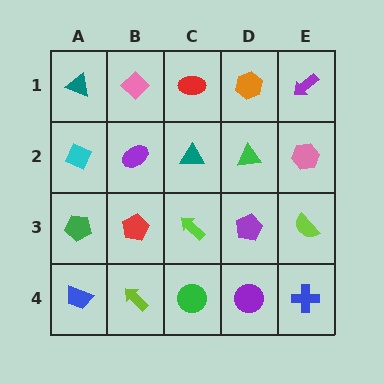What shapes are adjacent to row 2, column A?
A teal triangle (row 1, column A), a green pentagon (row 3, column A), a purple ellipse (row 2, column B).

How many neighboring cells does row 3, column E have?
3.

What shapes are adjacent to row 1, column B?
A purple ellipse (row 2, column B), a teal triangle (row 1, column A), a red ellipse (row 1, column C).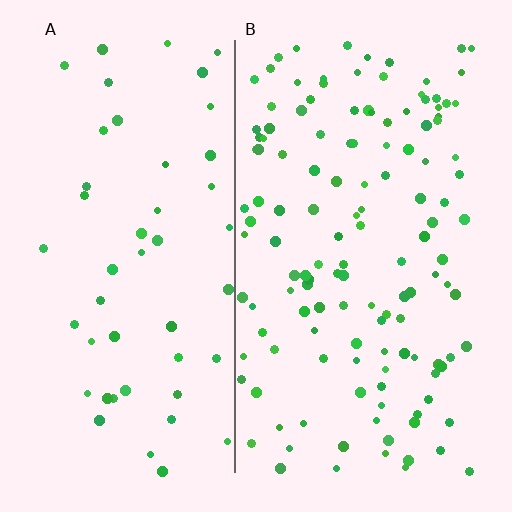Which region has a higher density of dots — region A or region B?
B (the right).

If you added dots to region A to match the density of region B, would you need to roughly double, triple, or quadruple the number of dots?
Approximately triple.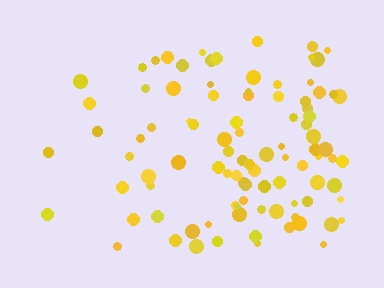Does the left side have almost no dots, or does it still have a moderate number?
Still a moderate number, just noticeably fewer than the right.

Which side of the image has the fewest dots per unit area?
The left.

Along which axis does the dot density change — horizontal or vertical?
Horizontal.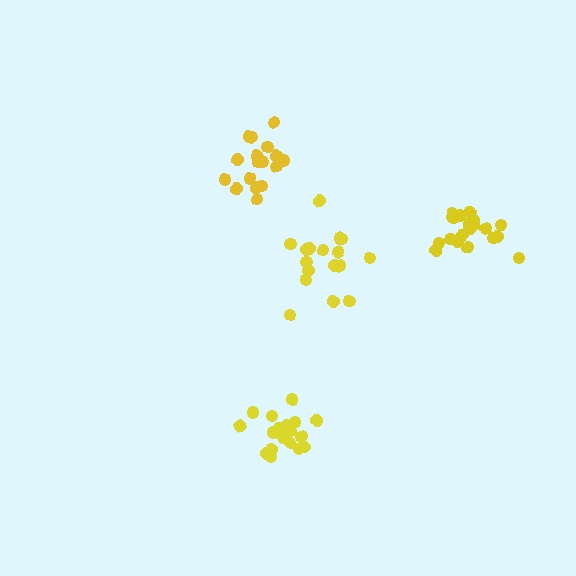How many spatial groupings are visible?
There are 4 spatial groupings.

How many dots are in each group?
Group 1: 17 dots, Group 2: 18 dots, Group 3: 21 dots, Group 4: 19 dots (75 total).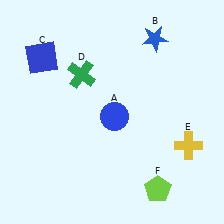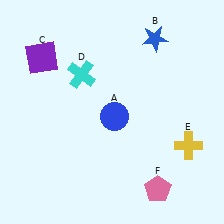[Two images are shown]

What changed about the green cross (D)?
In Image 1, D is green. In Image 2, it changed to cyan.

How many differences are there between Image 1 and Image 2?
There are 3 differences between the two images.